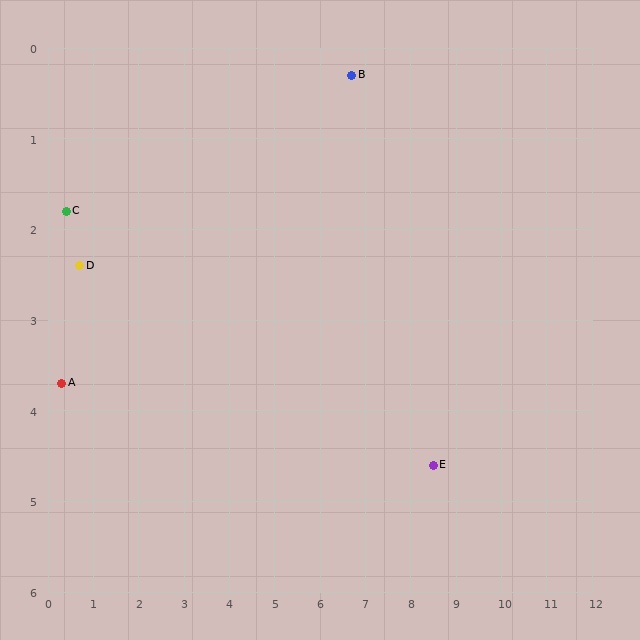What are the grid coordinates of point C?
Point C is at approximately (0.4, 1.8).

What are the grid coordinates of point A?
Point A is at approximately (0.3, 3.7).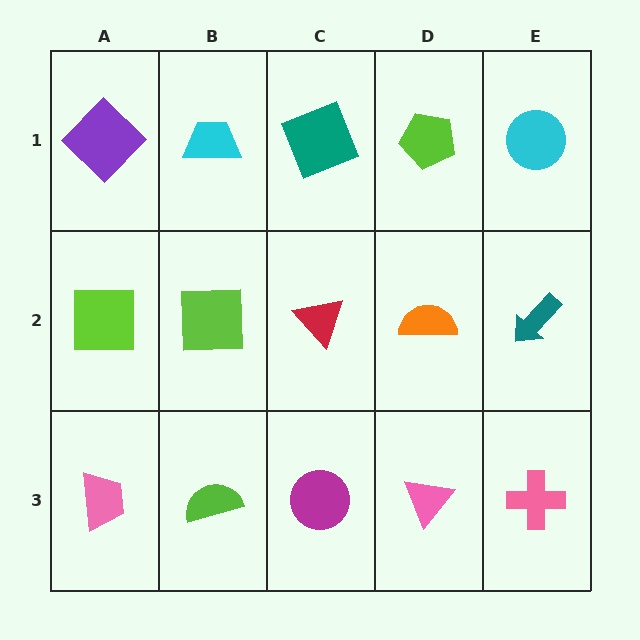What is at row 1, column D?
A lime pentagon.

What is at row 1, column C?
A teal square.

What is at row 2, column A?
A lime square.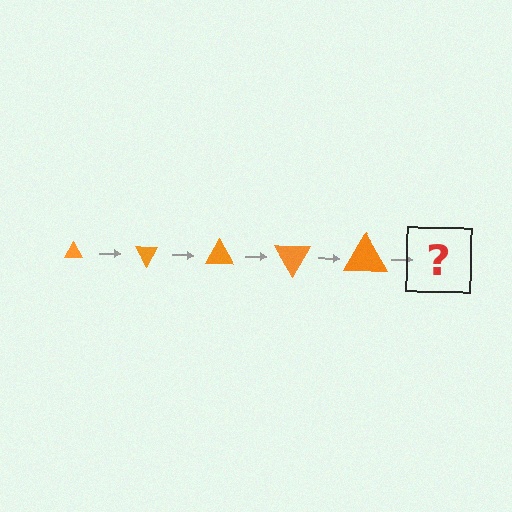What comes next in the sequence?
The next element should be a triangle, larger than the previous one and rotated 300 degrees from the start.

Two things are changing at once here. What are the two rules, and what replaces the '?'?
The two rules are that the triangle grows larger each step and it rotates 60 degrees each step. The '?' should be a triangle, larger than the previous one and rotated 300 degrees from the start.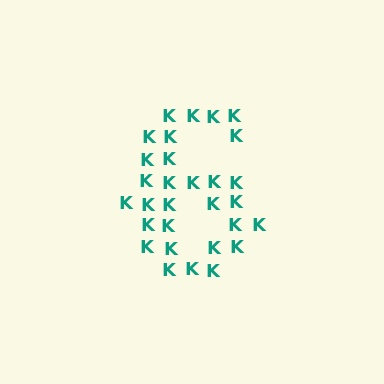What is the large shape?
The large shape is the digit 6.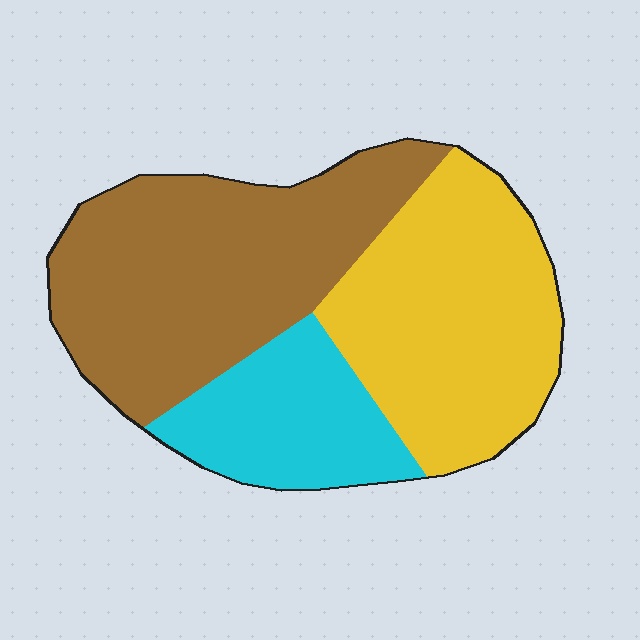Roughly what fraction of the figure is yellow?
Yellow covers around 35% of the figure.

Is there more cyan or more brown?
Brown.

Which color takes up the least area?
Cyan, at roughly 20%.